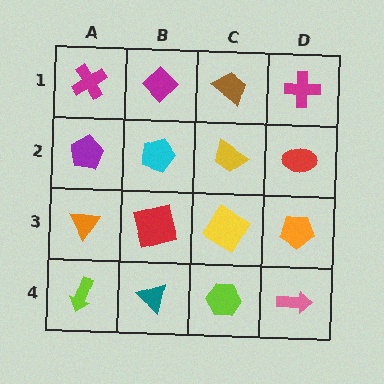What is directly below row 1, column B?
A cyan pentagon.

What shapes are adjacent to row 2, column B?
A magenta diamond (row 1, column B), a red square (row 3, column B), a purple pentagon (row 2, column A), a yellow trapezoid (row 2, column C).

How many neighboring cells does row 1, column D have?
2.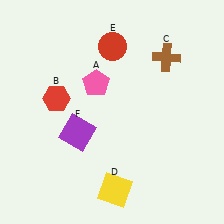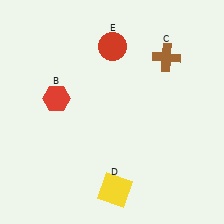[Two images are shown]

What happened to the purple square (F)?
The purple square (F) was removed in Image 2. It was in the bottom-left area of Image 1.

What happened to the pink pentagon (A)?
The pink pentagon (A) was removed in Image 2. It was in the top-left area of Image 1.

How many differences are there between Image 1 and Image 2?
There are 2 differences between the two images.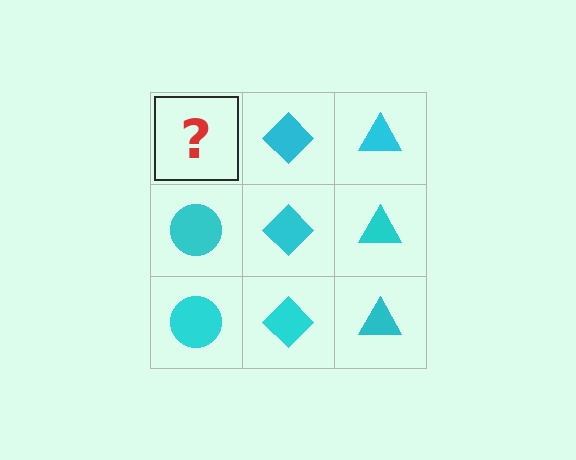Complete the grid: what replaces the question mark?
The question mark should be replaced with a cyan circle.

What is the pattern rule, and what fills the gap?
The rule is that each column has a consistent shape. The gap should be filled with a cyan circle.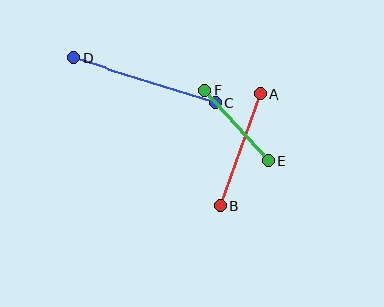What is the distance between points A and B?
The distance is approximately 119 pixels.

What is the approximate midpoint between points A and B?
The midpoint is at approximately (240, 150) pixels.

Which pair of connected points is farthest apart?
Points C and D are farthest apart.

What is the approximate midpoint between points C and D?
The midpoint is at approximately (145, 81) pixels.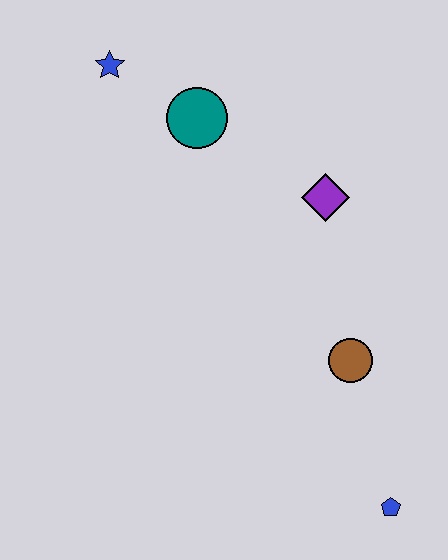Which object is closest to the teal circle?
The blue star is closest to the teal circle.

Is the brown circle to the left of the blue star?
No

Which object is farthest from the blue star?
The blue pentagon is farthest from the blue star.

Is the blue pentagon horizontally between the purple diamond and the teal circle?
No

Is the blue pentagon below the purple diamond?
Yes